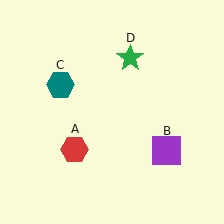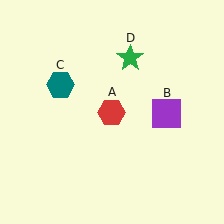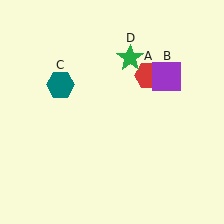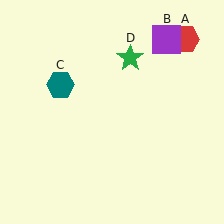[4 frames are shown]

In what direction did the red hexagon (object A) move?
The red hexagon (object A) moved up and to the right.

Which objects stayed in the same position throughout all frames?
Teal hexagon (object C) and green star (object D) remained stationary.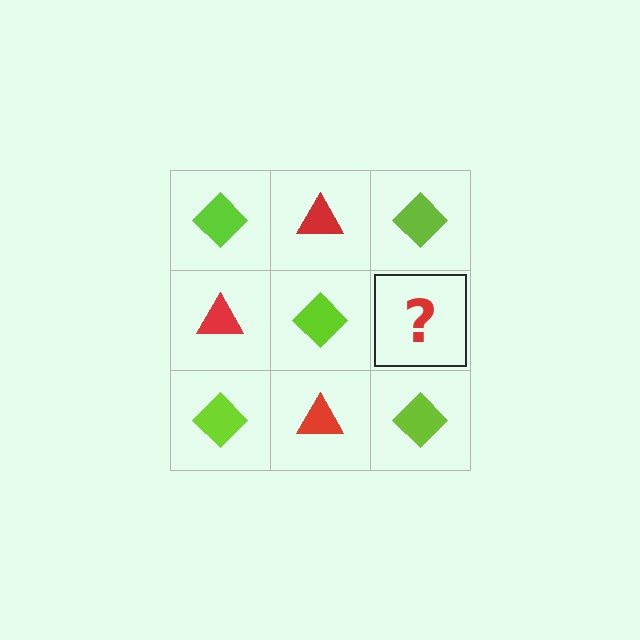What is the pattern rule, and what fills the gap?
The rule is that it alternates lime diamond and red triangle in a checkerboard pattern. The gap should be filled with a red triangle.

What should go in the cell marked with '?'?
The missing cell should contain a red triangle.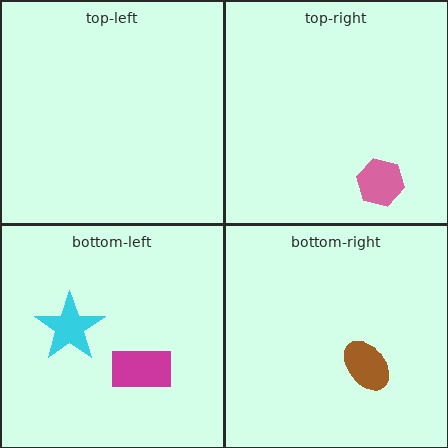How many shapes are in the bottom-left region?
2.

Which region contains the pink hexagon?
The top-right region.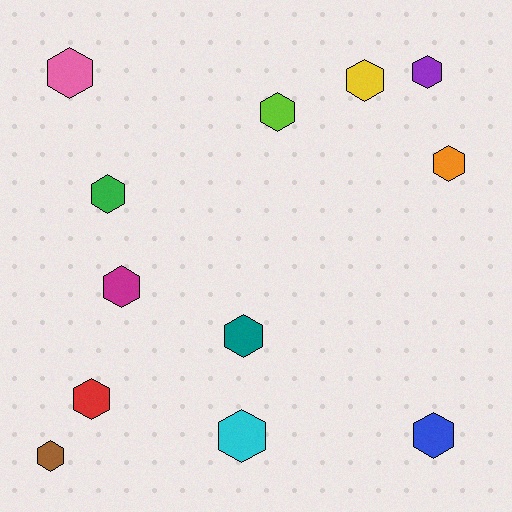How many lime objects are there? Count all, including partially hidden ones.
There is 1 lime object.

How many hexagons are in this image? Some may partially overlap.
There are 12 hexagons.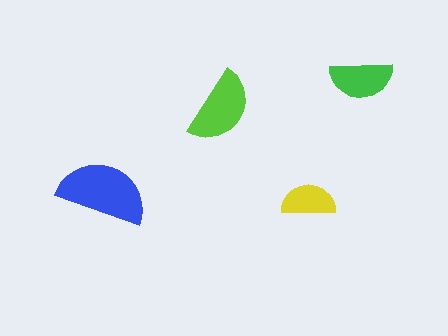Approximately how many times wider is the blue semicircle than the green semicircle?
About 1.5 times wider.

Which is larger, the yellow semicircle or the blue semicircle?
The blue one.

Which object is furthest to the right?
The green semicircle is rightmost.